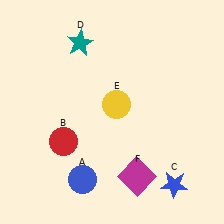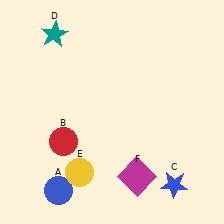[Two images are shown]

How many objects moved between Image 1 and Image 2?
3 objects moved between the two images.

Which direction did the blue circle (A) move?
The blue circle (A) moved left.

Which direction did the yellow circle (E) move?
The yellow circle (E) moved down.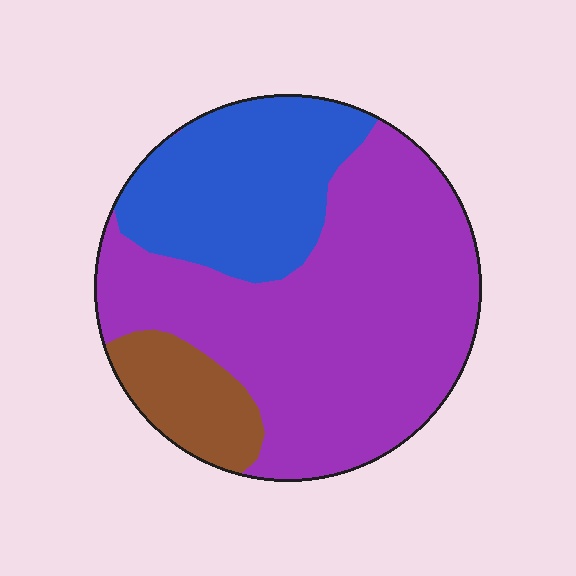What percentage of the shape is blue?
Blue takes up between a sixth and a third of the shape.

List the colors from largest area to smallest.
From largest to smallest: purple, blue, brown.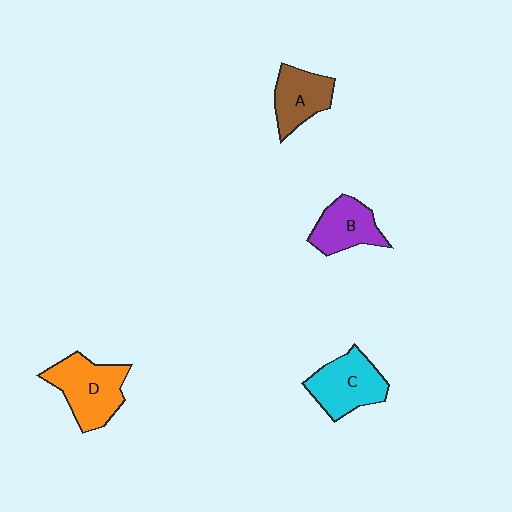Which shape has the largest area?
Shape D (orange).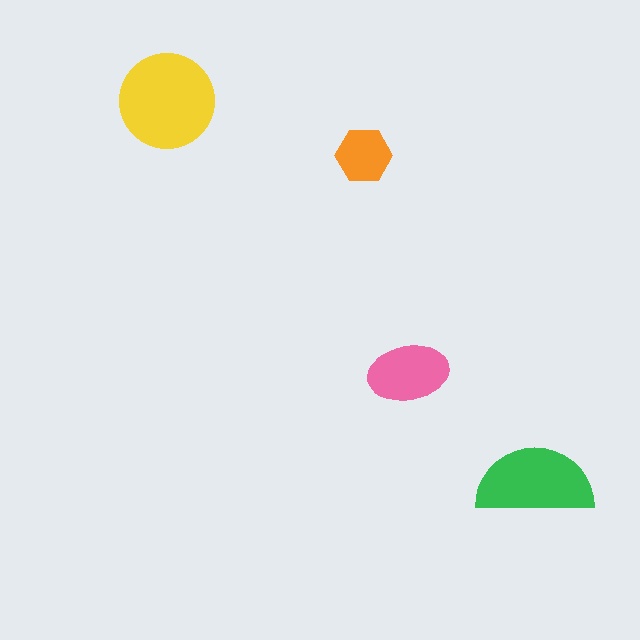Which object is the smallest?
The orange hexagon.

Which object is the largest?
The yellow circle.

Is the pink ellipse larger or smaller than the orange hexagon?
Larger.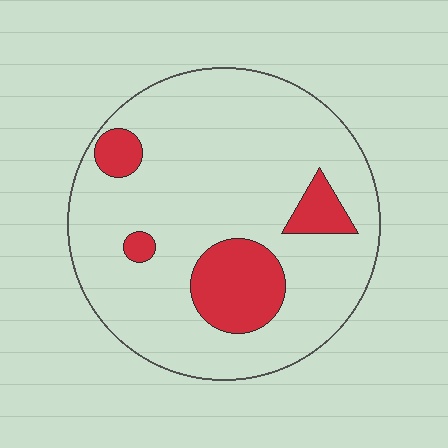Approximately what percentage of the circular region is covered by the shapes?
Approximately 15%.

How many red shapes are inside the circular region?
4.